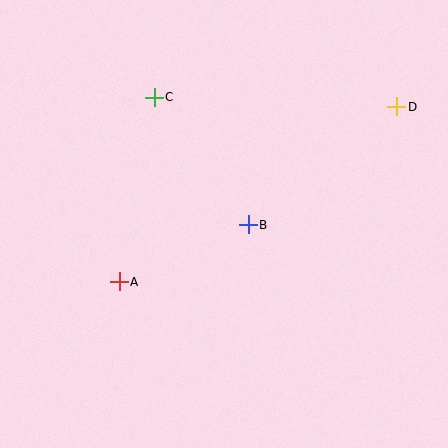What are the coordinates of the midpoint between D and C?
The midpoint between D and C is at (276, 102).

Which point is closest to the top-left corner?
Point C is closest to the top-left corner.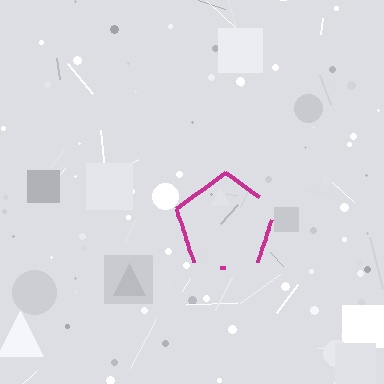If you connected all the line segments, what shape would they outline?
They would outline a pentagon.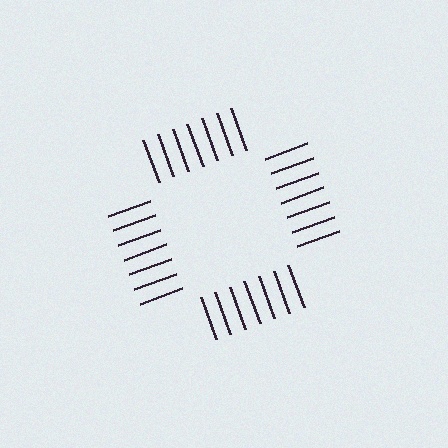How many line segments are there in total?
28 — 7 along each of the 4 edges.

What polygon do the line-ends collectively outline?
An illusory square — the line segments terminate on its edges but no continuous stroke is drawn.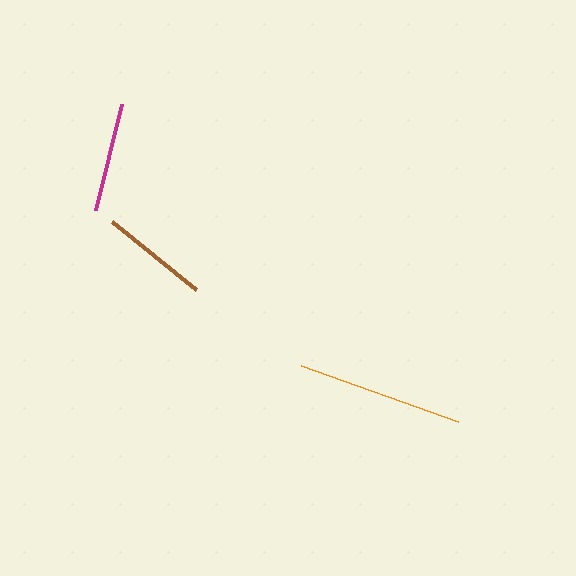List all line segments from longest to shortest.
From longest to shortest: orange, magenta, brown.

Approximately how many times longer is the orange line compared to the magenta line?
The orange line is approximately 1.5 times the length of the magenta line.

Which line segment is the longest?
The orange line is the longest at approximately 166 pixels.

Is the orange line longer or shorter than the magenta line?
The orange line is longer than the magenta line.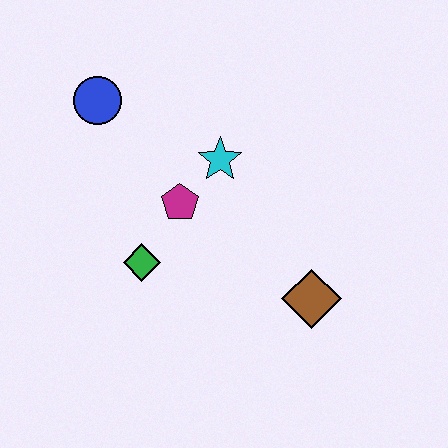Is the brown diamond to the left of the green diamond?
No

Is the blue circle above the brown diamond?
Yes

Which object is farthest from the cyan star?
The brown diamond is farthest from the cyan star.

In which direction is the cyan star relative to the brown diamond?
The cyan star is above the brown diamond.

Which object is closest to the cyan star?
The magenta pentagon is closest to the cyan star.